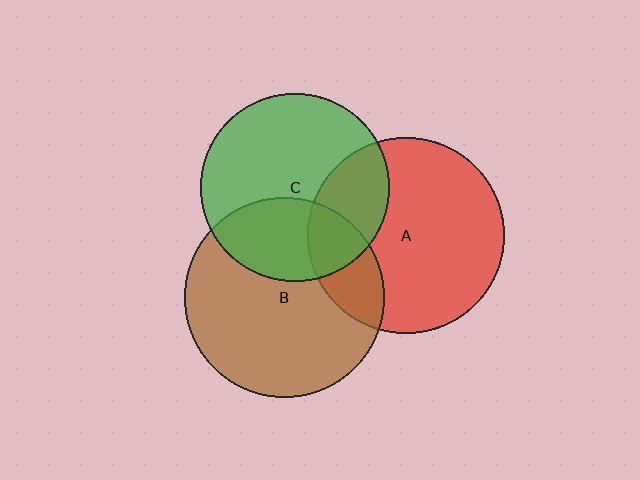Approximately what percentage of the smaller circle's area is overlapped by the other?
Approximately 35%.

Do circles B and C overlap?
Yes.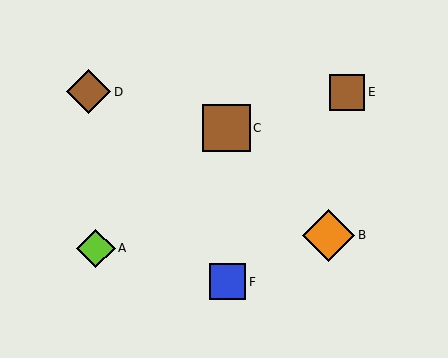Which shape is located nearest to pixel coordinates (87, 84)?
The brown diamond (labeled D) at (88, 92) is nearest to that location.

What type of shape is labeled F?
Shape F is a blue square.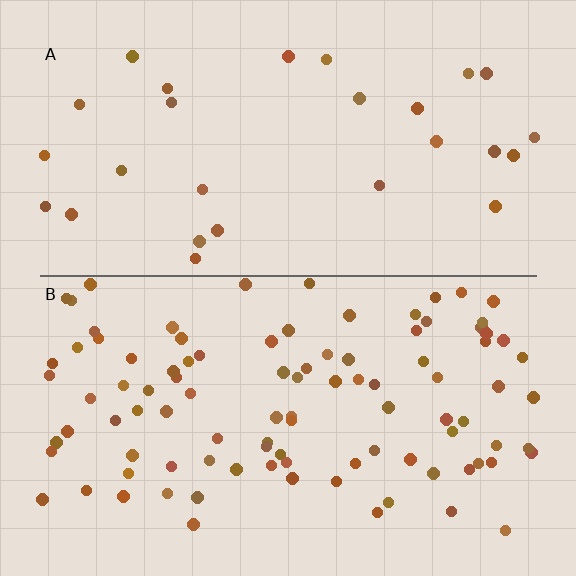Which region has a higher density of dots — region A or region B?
B (the bottom).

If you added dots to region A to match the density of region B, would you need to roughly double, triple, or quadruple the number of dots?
Approximately quadruple.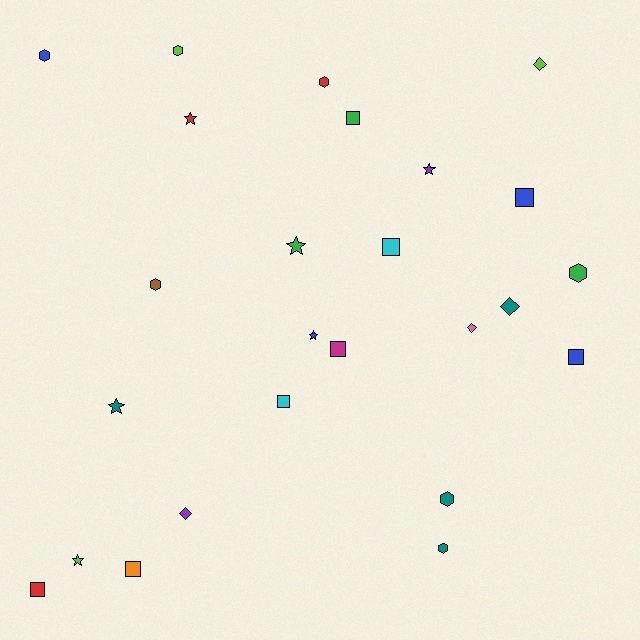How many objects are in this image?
There are 25 objects.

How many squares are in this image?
There are 8 squares.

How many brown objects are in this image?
There is 1 brown object.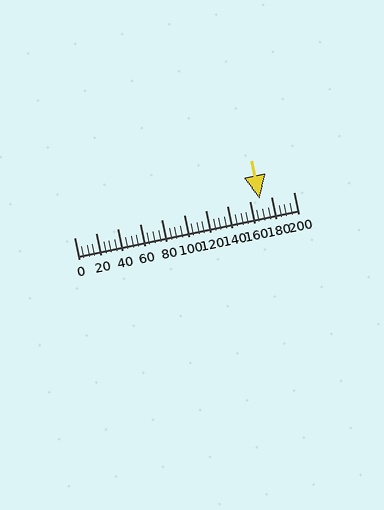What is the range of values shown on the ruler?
The ruler shows values from 0 to 200.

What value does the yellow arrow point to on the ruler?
The yellow arrow points to approximately 170.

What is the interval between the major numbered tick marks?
The major tick marks are spaced 20 units apart.